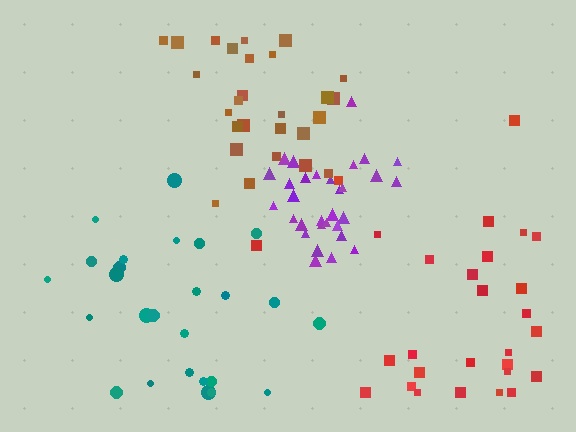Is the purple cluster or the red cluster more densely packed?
Purple.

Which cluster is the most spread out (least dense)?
Teal.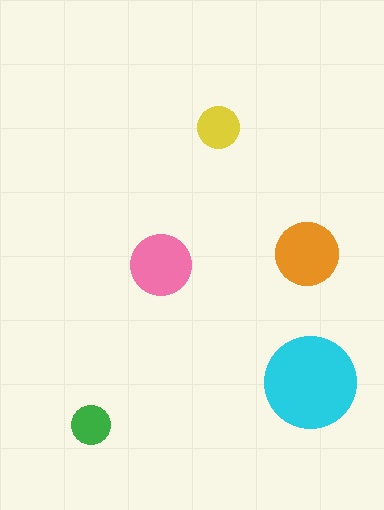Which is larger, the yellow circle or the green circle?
The yellow one.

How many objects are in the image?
There are 5 objects in the image.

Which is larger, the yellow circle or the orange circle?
The orange one.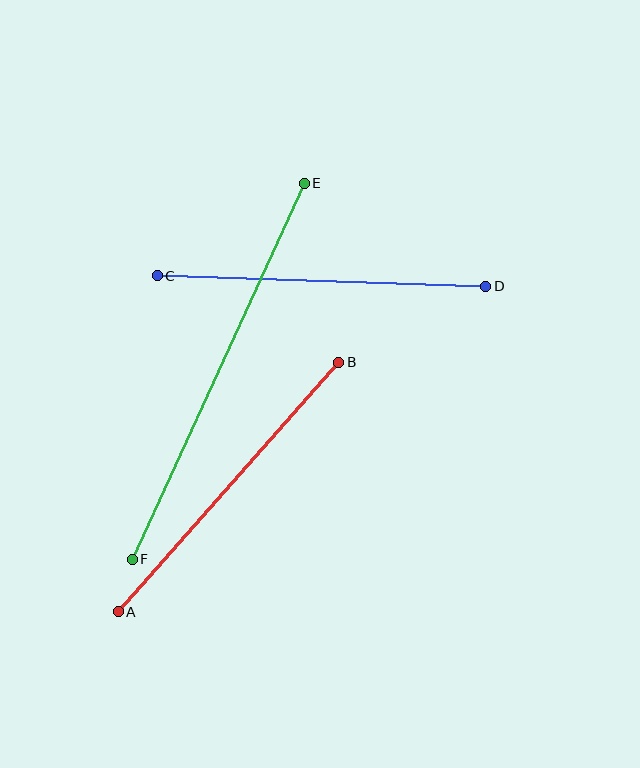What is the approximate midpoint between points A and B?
The midpoint is at approximately (229, 487) pixels.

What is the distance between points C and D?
The distance is approximately 329 pixels.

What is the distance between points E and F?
The distance is approximately 413 pixels.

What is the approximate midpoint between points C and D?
The midpoint is at approximately (322, 281) pixels.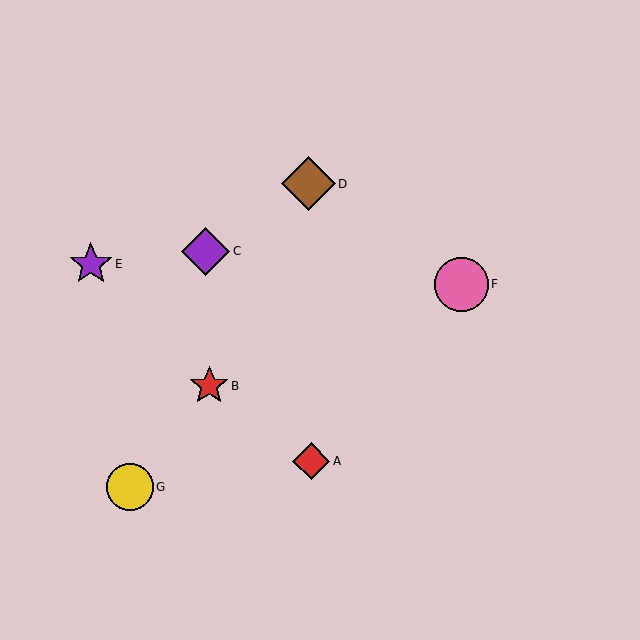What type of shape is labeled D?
Shape D is a brown diamond.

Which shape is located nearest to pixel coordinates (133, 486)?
The yellow circle (labeled G) at (130, 487) is nearest to that location.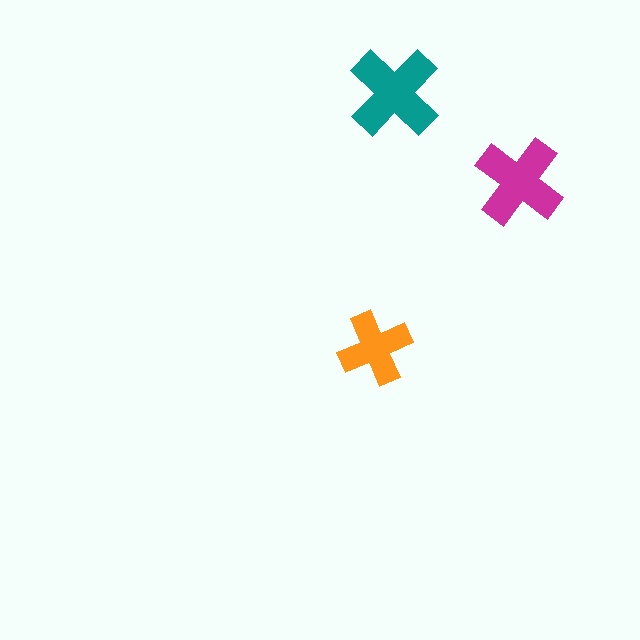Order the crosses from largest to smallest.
the teal one, the magenta one, the orange one.